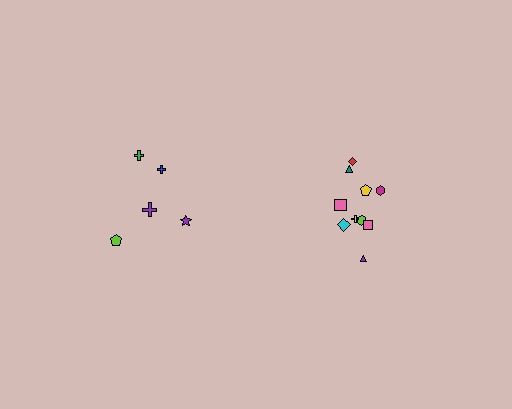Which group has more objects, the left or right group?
The right group.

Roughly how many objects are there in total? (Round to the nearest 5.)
Roughly 15 objects in total.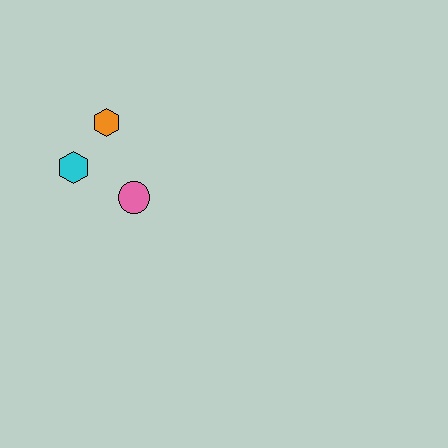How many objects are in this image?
There are 3 objects.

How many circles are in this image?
There is 1 circle.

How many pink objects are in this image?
There is 1 pink object.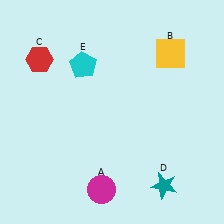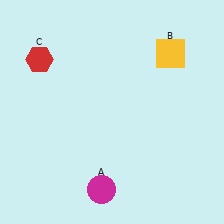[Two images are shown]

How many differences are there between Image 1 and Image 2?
There are 2 differences between the two images.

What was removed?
The teal star (D), the cyan pentagon (E) were removed in Image 2.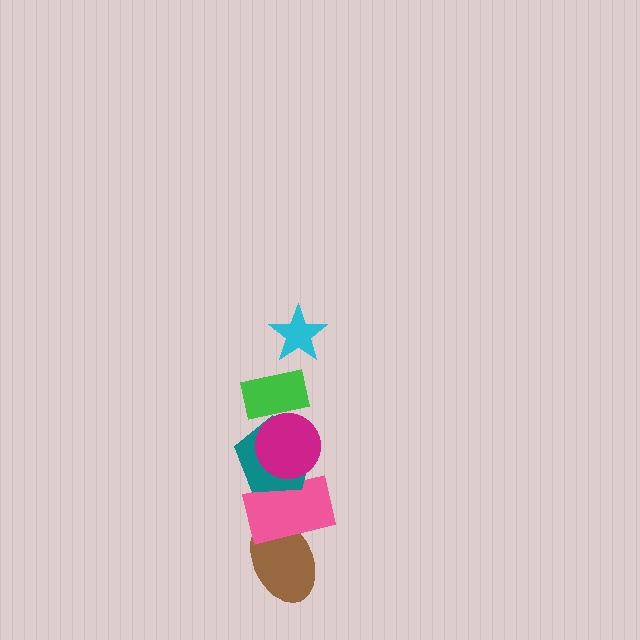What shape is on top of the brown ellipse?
The pink rectangle is on top of the brown ellipse.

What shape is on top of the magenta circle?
The green rectangle is on top of the magenta circle.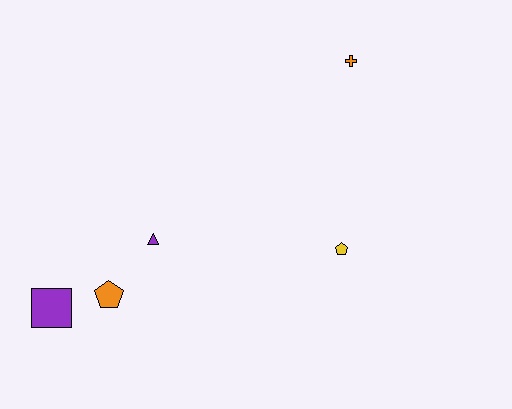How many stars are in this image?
There are no stars.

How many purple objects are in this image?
There are 2 purple objects.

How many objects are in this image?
There are 5 objects.